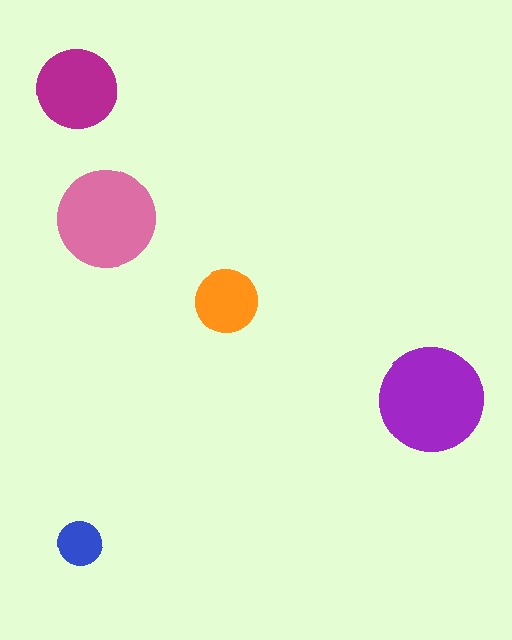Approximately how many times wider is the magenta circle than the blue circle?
About 2 times wider.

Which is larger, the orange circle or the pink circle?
The pink one.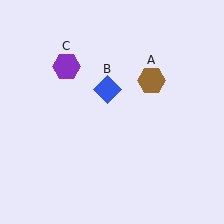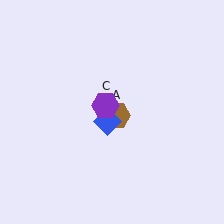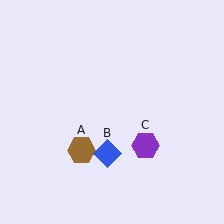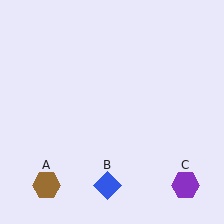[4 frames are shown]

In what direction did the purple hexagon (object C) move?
The purple hexagon (object C) moved down and to the right.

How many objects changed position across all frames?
3 objects changed position: brown hexagon (object A), blue diamond (object B), purple hexagon (object C).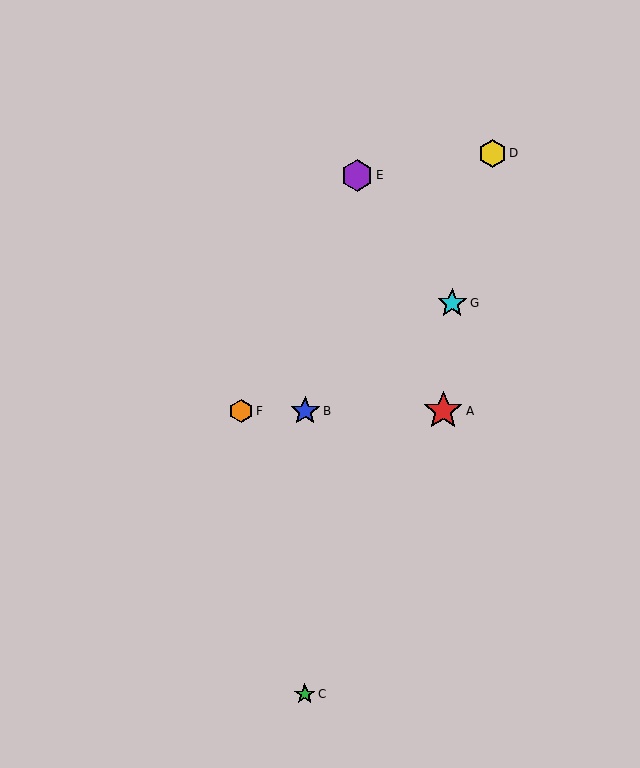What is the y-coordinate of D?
Object D is at y≈154.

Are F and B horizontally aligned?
Yes, both are at y≈411.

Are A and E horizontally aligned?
No, A is at y≈411 and E is at y≈175.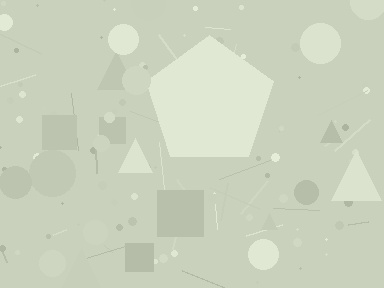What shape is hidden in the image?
A pentagon is hidden in the image.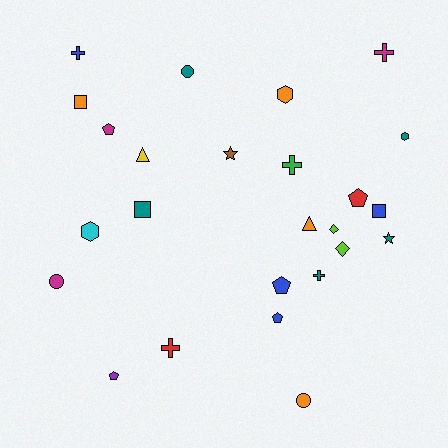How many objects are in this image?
There are 25 objects.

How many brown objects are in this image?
There is 1 brown object.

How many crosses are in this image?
There are 5 crosses.